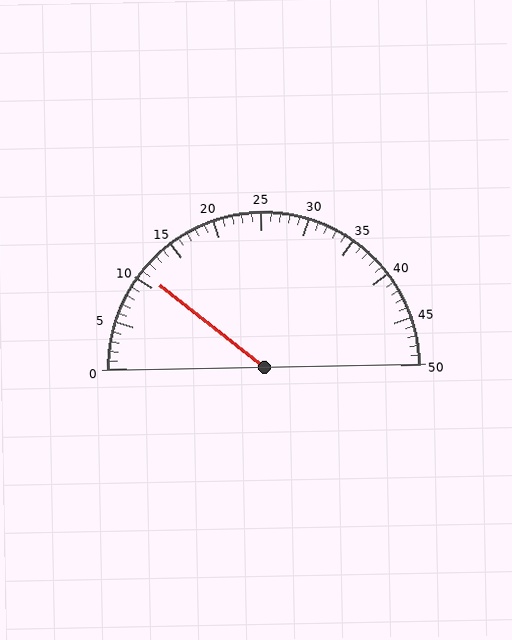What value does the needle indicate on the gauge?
The needle indicates approximately 11.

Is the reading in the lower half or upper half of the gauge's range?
The reading is in the lower half of the range (0 to 50).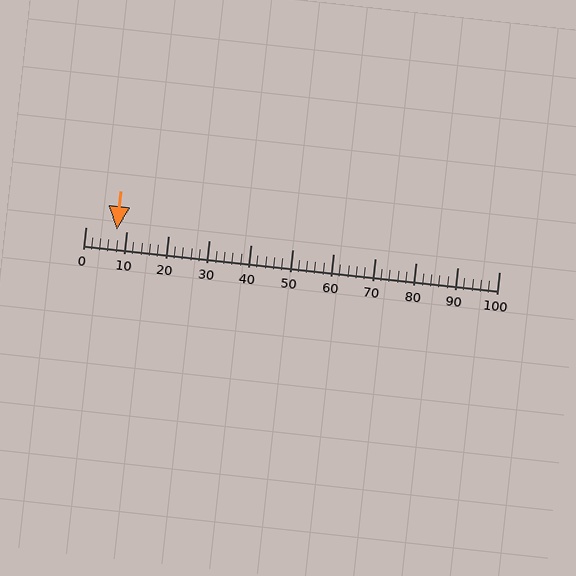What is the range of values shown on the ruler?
The ruler shows values from 0 to 100.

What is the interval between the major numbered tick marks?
The major tick marks are spaced 10 units apart.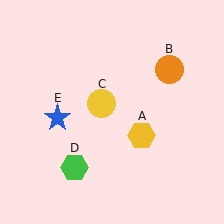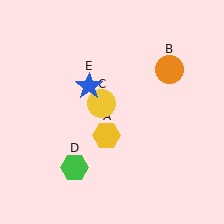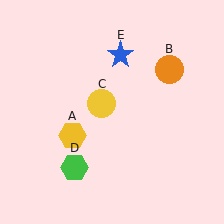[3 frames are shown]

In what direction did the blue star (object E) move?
The blue star (object E) moved up and to the right.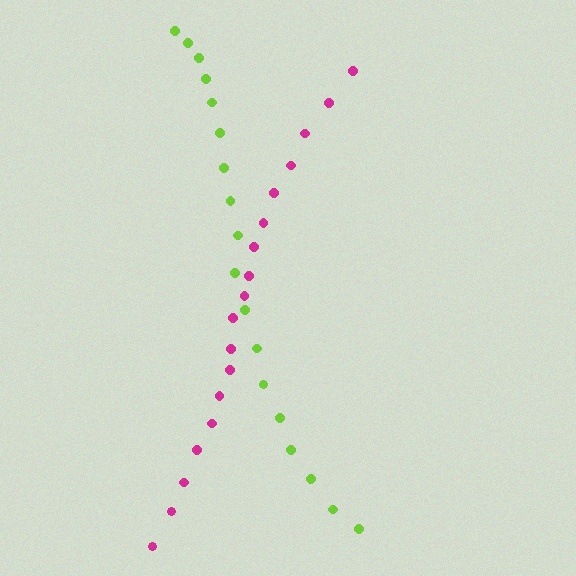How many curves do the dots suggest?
There are 2 distinct paths.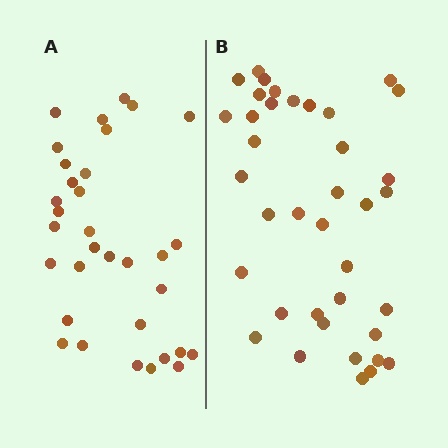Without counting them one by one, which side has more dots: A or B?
Region B (the right region) has more dots.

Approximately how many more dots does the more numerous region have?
Region B has about 5 more dots than region A.